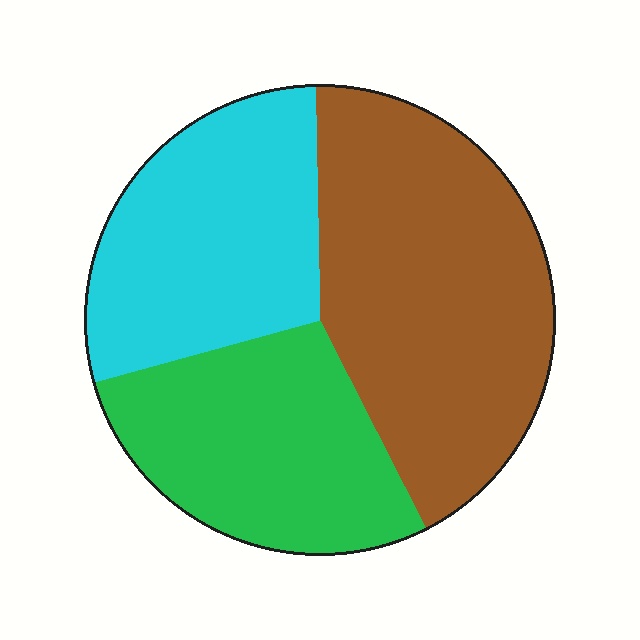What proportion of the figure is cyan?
Cyan covers around 30% of the figure.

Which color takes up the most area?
Brown, at roughly 45%.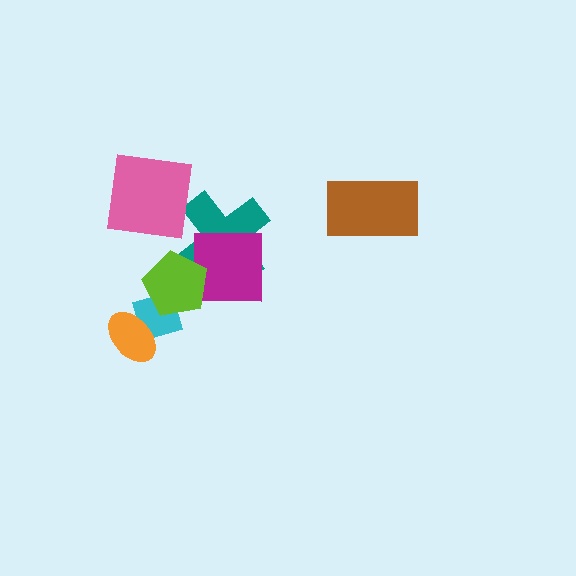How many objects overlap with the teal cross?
2 objects overlap with the teal cross.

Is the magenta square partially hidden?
Yes, it is partially covered by another shape.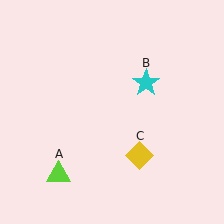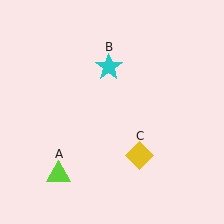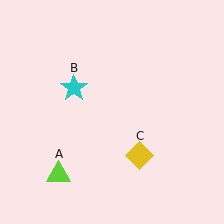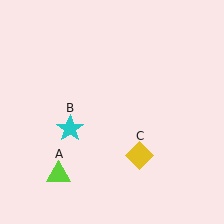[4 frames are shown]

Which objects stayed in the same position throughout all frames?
Lime triangle (object A) and yellow diamond (object C) remained stationary.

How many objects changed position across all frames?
1 object changed position: cyan star (object B).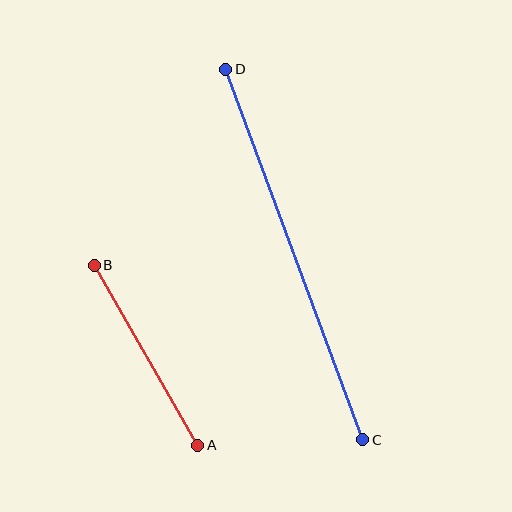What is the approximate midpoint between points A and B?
The midpoint is at approximately (146, 355) pixels.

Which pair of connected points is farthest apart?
Points C and D are farthest apart.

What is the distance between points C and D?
The distance is approximately 395 pixels.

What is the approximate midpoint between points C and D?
The midpoint is at approximately (294, 254) pixels.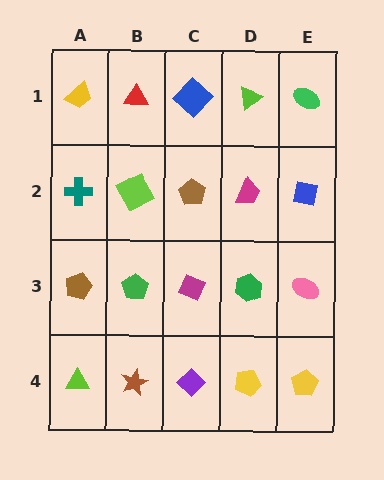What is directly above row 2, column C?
A blue diamond.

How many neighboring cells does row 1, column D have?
3.